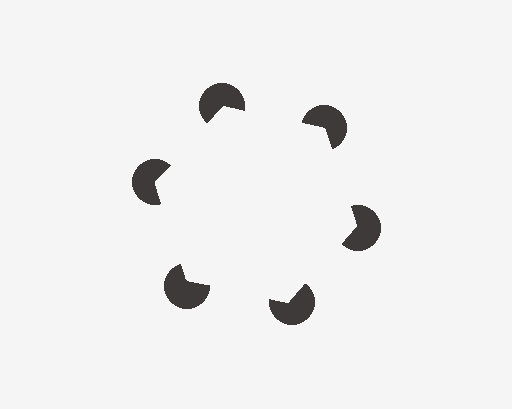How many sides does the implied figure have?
6 sides.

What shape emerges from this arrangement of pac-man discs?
An illusory hexagon — its edges are inferred from the aligned wedge cuts in the pac-man discs, not physically drawn.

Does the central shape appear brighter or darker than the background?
It typically appears slightly brighter than the background, even though no actual brightness change is drawn.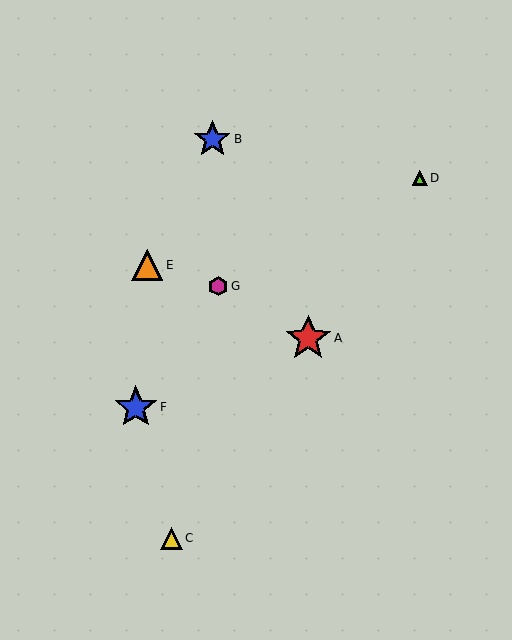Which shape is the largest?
The red star (labeled A) is the largest.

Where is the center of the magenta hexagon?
The center of the magenta hexagon is at (218, 286).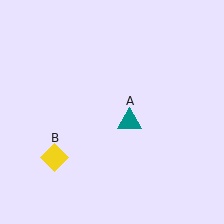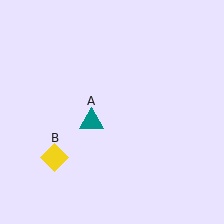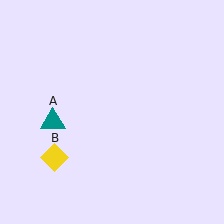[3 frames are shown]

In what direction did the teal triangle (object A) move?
The teal triangle (object A) moved left.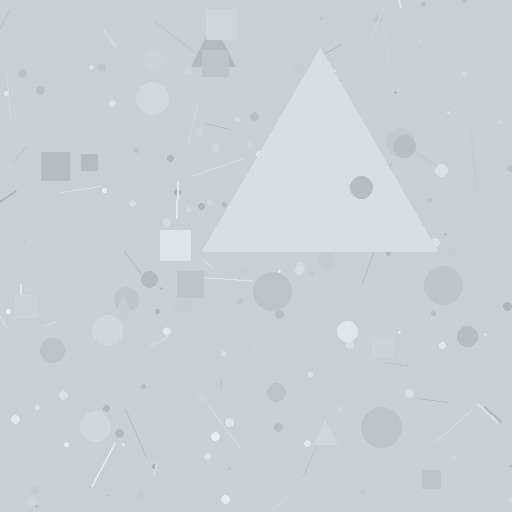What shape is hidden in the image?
A triangle is hidden in the image.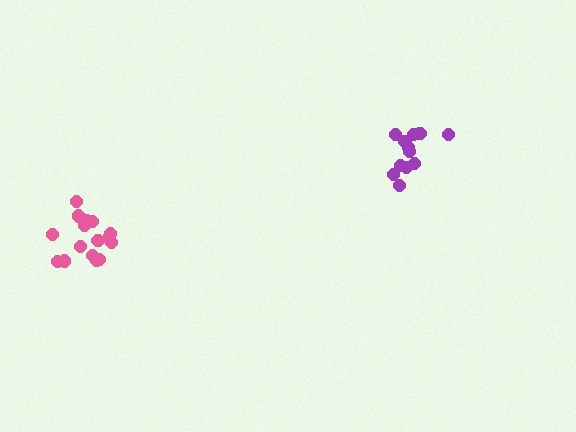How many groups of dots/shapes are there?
There are 2 groups.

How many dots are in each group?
Group 1: 16 dots, Group 2: 12 dots (28 total).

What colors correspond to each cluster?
The clusters are colored: pink, purple.